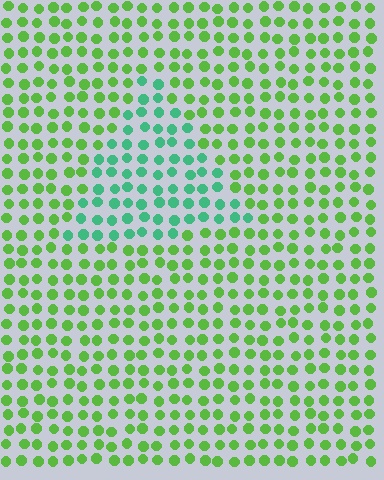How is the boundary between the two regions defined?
The boundary is defined purely by a slight shift in hue (about 44 degrees). Spacing, size, and orientation are identical on both sides.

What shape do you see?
I see a triangle.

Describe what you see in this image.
The image is filled with small lime elements in a uniform arrangement. A triangle-shaped region is visible where the elements are tinted to a slightly different hue, forming a subtle color boundary.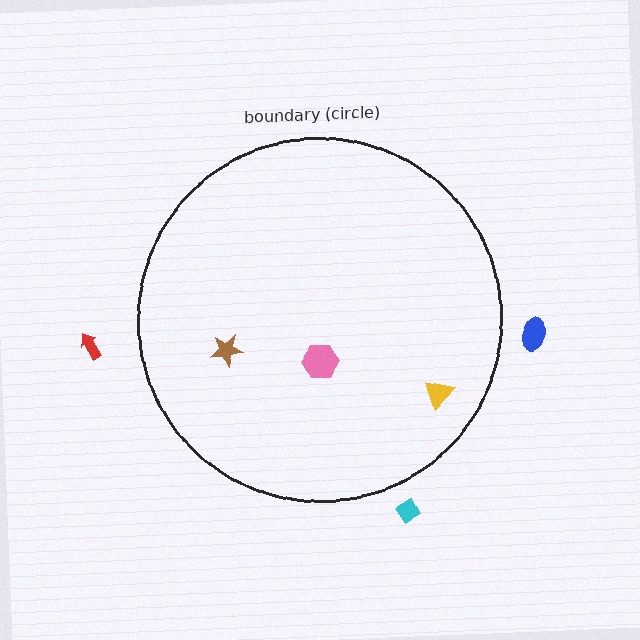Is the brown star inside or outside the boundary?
Inside.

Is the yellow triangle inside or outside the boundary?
Inside.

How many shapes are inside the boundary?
3 inside, 3 outside.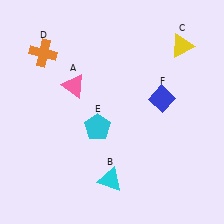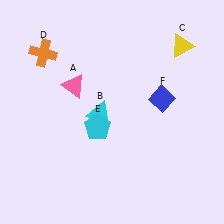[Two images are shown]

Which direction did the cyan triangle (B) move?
The cyan triangle (B) moved up.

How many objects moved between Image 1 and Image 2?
1 object moved between the two images.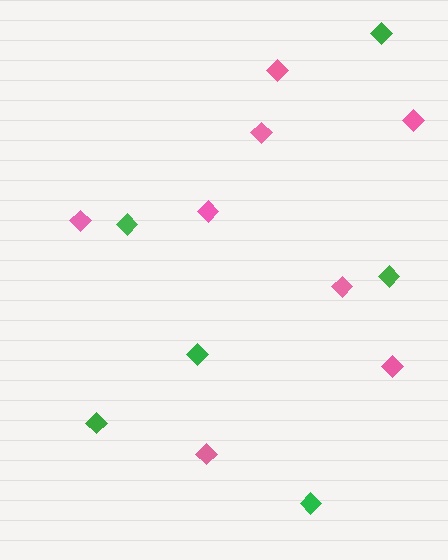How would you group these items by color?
There are 2 groups: one group of pink diamonds (8) and one group of green diamonds (6).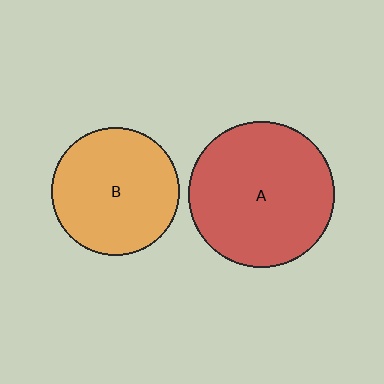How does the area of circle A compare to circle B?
Approximately 1.3 times.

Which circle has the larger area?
Circle A (red).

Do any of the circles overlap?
No, none of the circles overlap.